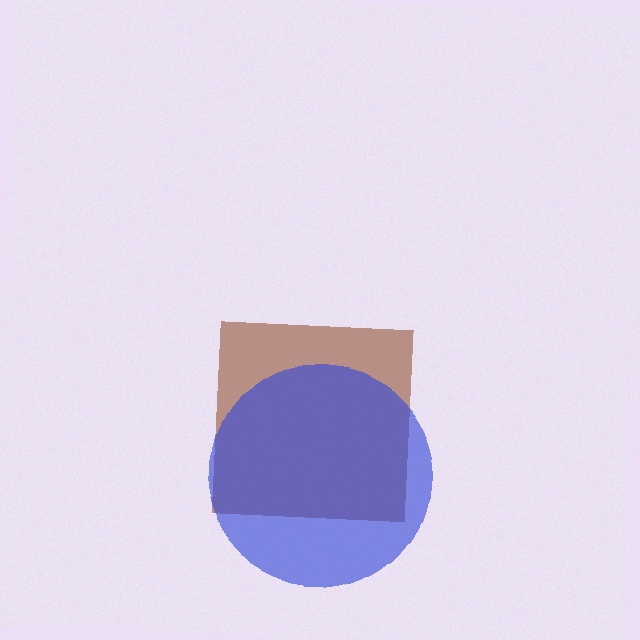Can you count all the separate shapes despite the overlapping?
Yes, there are 2 separate shapes.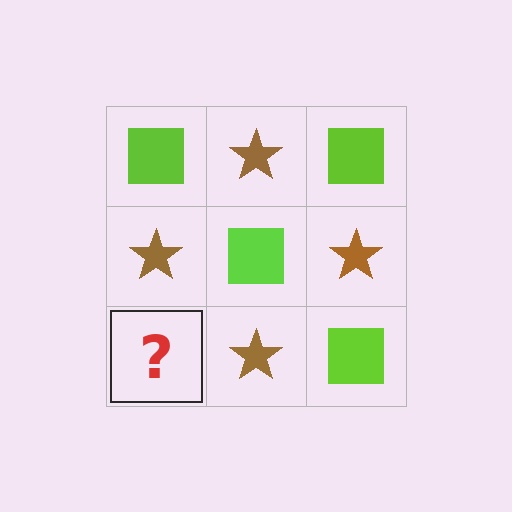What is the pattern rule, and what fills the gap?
The rule is that it alternates lime square and brown star in a checkerboard pattern. The gap should be filled with a lime square.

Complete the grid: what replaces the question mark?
The question mark should be replaced with a lime square.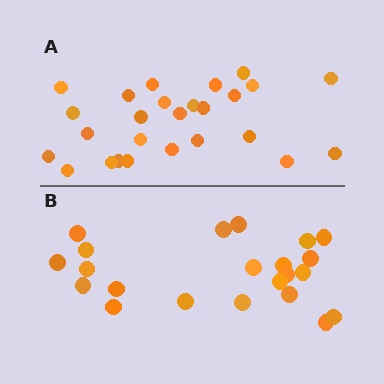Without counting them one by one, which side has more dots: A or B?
Region A (the top region) has more dots.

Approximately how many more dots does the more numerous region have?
Region A has about 4 more dots than region B.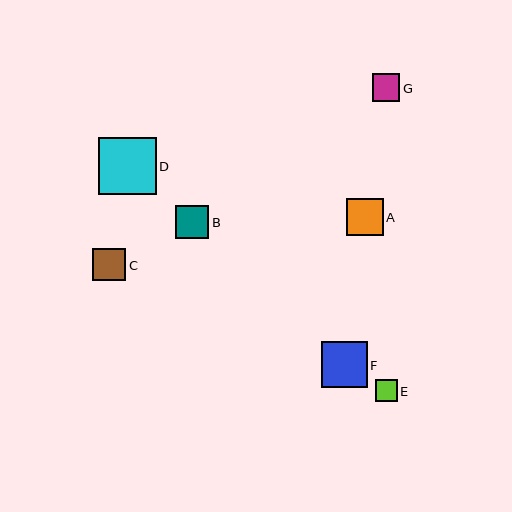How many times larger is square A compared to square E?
Square A is approximately 1.7 times the size of square E.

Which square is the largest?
Square D is the largest with a size of approximately 57 pixels.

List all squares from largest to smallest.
From largest to smallest: D, F, A, B, C, G, E.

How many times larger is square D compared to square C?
Square D is approximately 1.7 times the size of square C.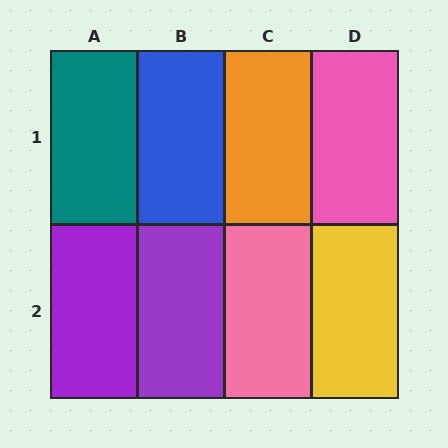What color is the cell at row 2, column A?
Purple.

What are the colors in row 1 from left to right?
Teal, blue, orange, pink.